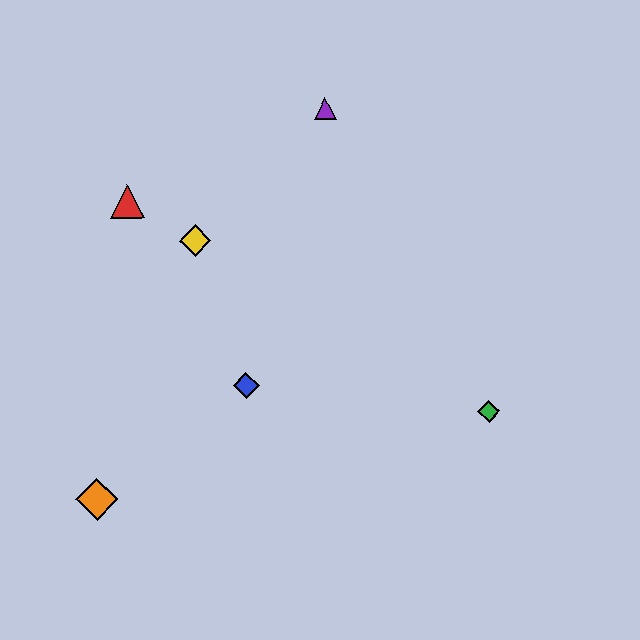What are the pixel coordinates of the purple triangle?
The purple triangle is at (325, 108).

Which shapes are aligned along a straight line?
The red triangle, the green diamond, the yellow diamond are aligned along a straight line.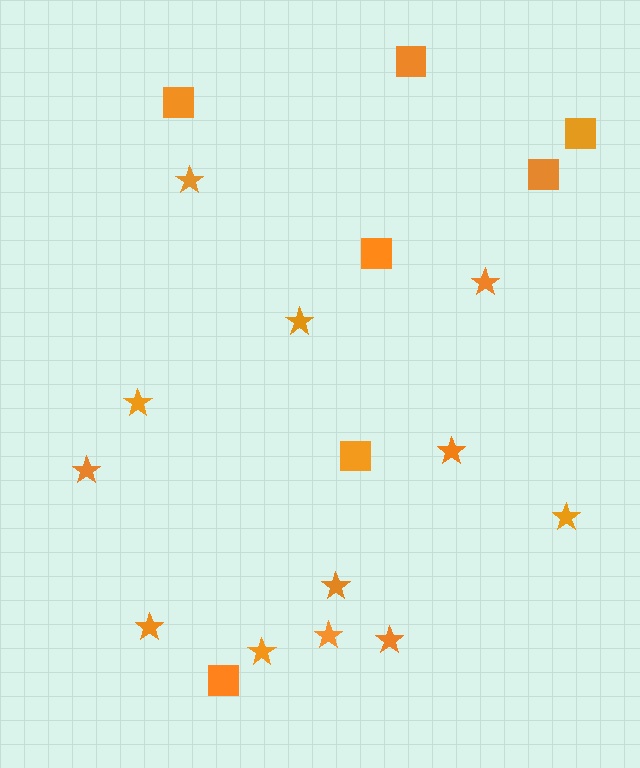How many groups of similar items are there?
There are 2 groups: one group of stars (12) and one group of squares (7).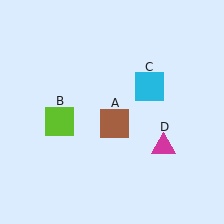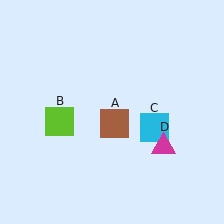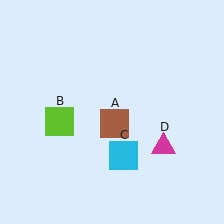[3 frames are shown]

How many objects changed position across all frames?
1 object changed position: cyan square (object C).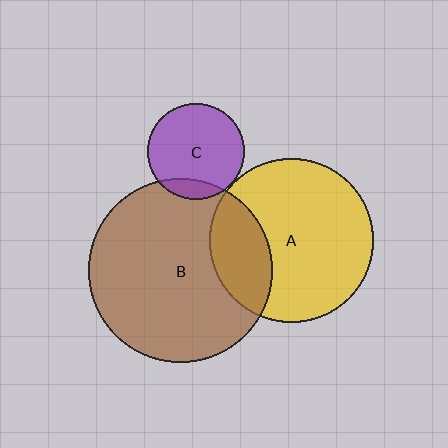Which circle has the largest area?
Circle B (brown).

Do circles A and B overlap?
Yes.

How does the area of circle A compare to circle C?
Approximately 2.9 times.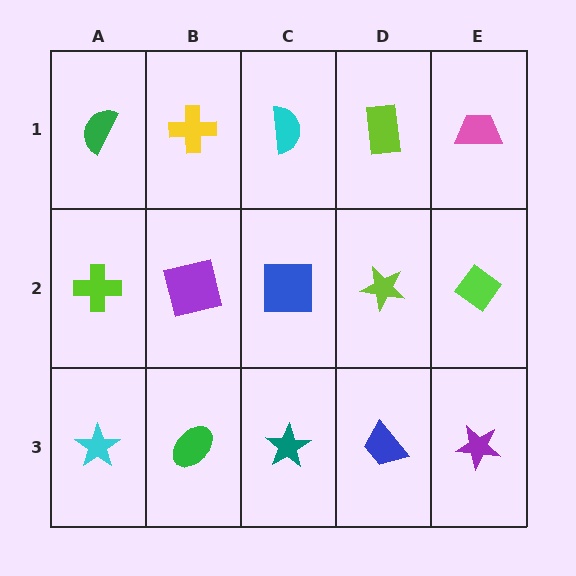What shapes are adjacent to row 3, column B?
A purple square (row 2, column B), a cyan star (row 3, column A), a teal star (row 3, column C).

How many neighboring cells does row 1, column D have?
3.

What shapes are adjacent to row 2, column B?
A yellow cross (row 1, column B), a green ellipse (row 3, column B), a lime cross (row 2, column A), a blue square (row 2, column C).